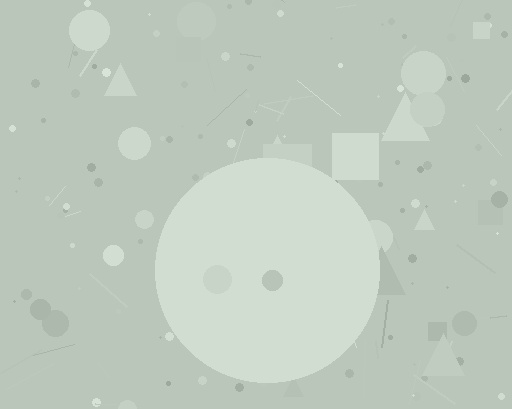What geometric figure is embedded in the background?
A circle is embedded in the background.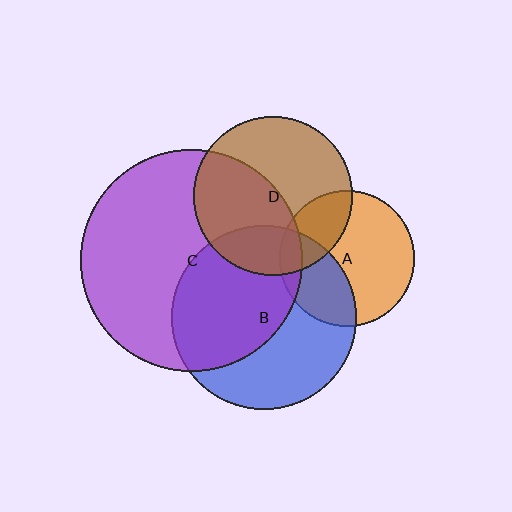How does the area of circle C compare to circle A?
Approximately 2.7 times.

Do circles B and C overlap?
Yes.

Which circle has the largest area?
Circle C (purple).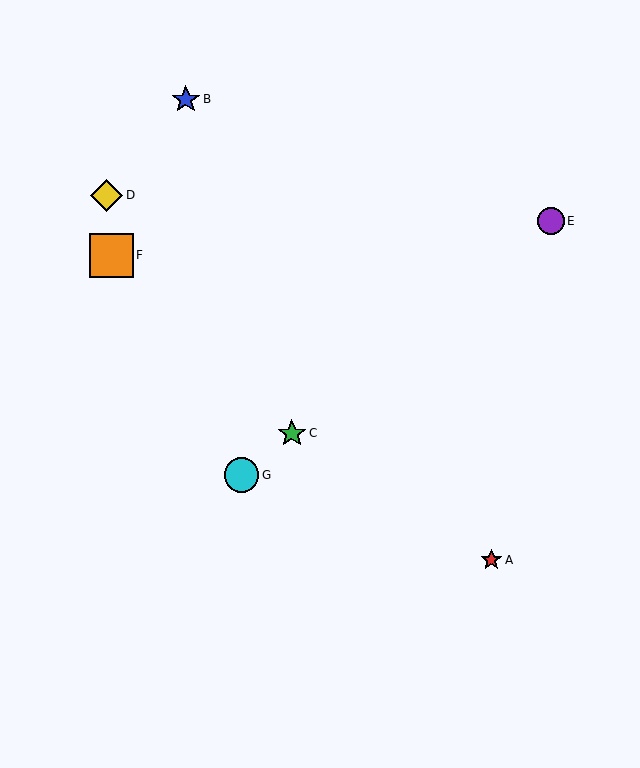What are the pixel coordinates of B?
Object B is at (186, 99).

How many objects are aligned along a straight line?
3 objects (C, E, G) are aligned along a straight line.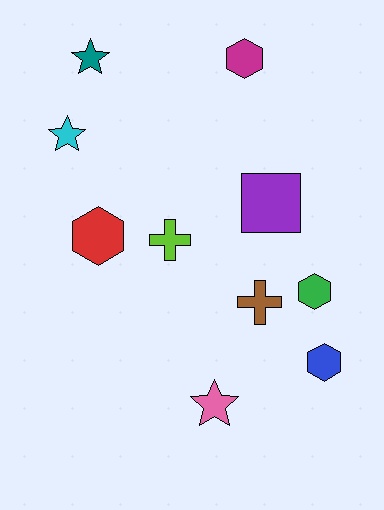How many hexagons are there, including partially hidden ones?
There are 4 hexagons.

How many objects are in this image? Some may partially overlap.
There are 10 objects.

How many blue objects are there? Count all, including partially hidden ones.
There is 1 blue object.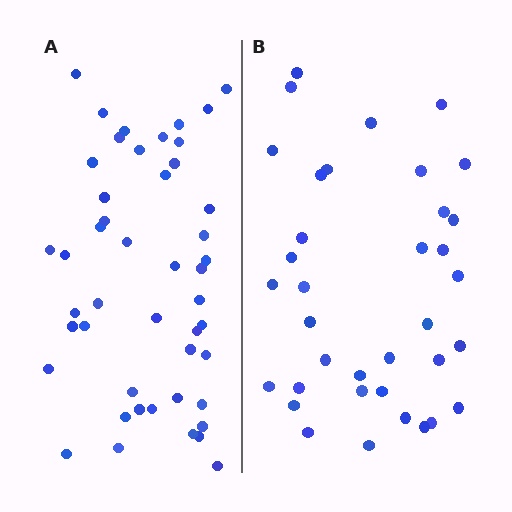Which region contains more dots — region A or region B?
Region A (the left region) has more dots.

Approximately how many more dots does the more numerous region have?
Region A has roughly 12 or so more dots than region B.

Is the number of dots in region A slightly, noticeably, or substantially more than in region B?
Region A has noticeably more, but not dramatically so. The ratio is roughly 1.3 to 1.